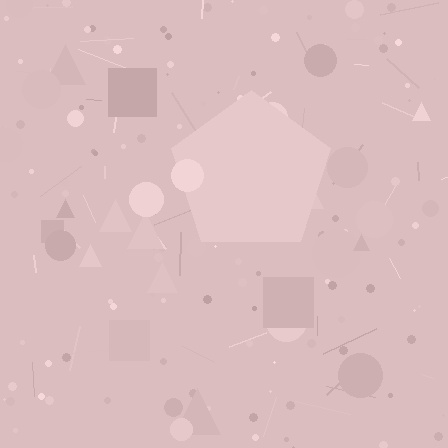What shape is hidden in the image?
A pentagon is hidden in the image.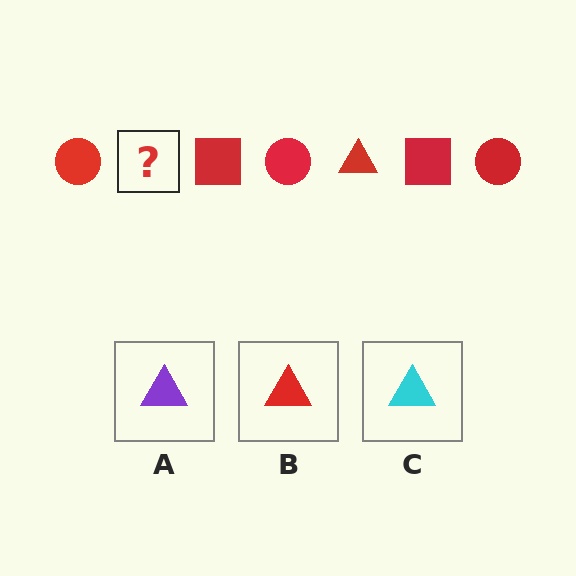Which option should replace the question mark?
Option B.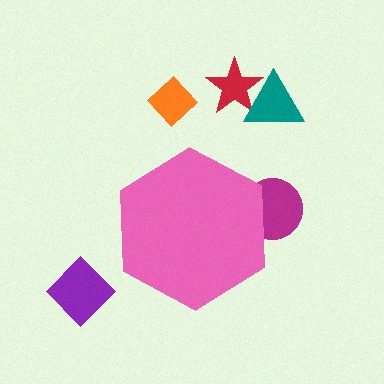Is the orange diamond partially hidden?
No, the orange diamond is fully visible.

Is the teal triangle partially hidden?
No, the teal triangle is fully visible.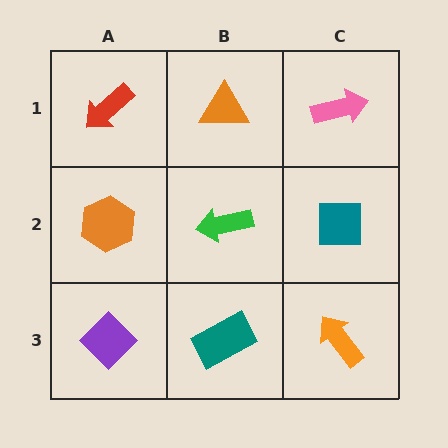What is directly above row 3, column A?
An orange hexagon.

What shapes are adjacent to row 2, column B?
An orange triangle (row 1, column B), a teal rectangle (row 3, column B), an orange hexagon (row 2, column A), a teal square (row 2, column C).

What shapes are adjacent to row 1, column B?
A green arrow (row 2, column B), a red arrow (row 1, column A), a pink arrow (row 1, column C).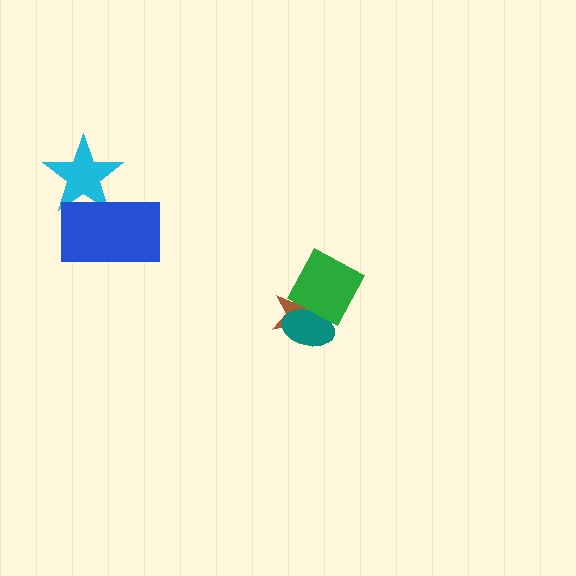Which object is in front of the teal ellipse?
The green diamond is in front of the teal ellipse.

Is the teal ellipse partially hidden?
Yes, it is partially covered by another shape.